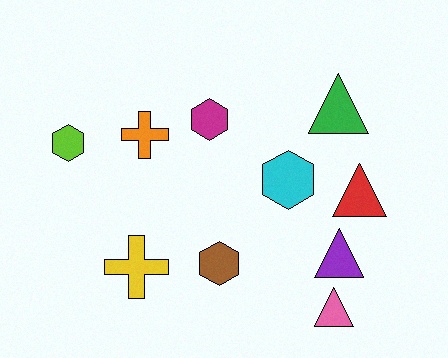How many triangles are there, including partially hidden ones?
There are 4 triangles.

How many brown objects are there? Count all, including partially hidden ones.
There is 1 brown object.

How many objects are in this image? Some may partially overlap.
There are 10 objects.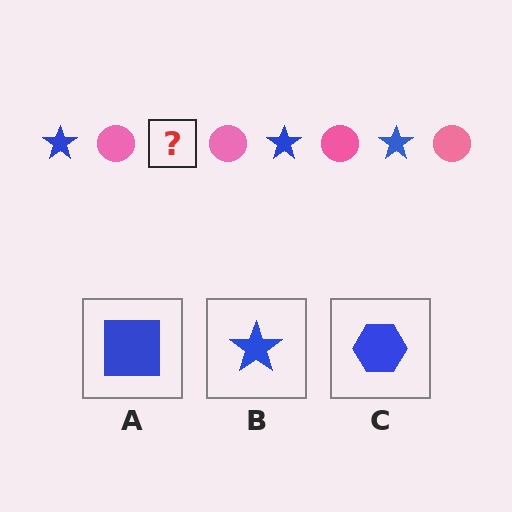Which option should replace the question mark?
Option B.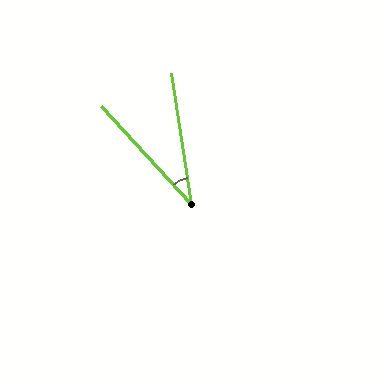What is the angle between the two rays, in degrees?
Approximately 34 degrees.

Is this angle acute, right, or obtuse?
It is acute.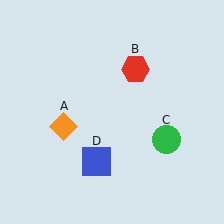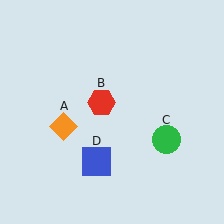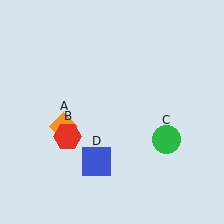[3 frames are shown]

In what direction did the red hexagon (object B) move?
The red hexagon (object B) moved down and to the left.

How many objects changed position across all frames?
1 object changed position: red hexagon (object B).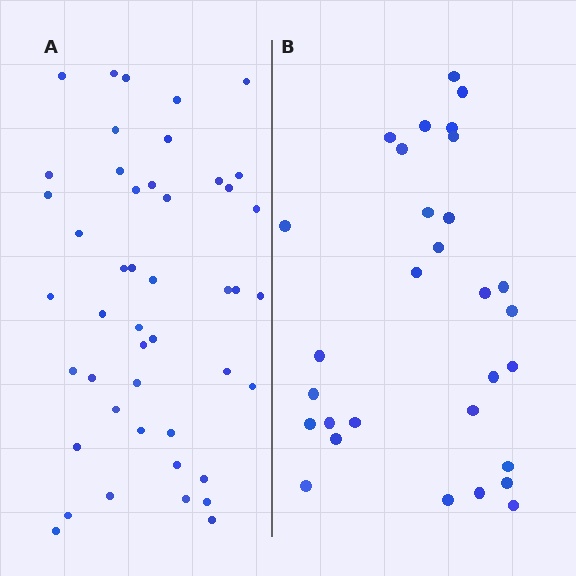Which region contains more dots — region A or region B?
Region A (the left region) has more dots.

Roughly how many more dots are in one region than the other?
Region A has approximately 15 more dots than region B.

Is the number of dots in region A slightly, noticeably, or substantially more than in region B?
Region A has substantially more. The ratio is roughly 1.5 to 1.